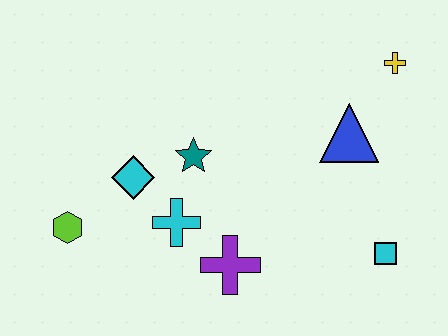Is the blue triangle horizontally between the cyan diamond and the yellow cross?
Yes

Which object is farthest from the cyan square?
The lime hexagon is farthest from the cyan square.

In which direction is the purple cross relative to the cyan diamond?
The purple cross is to the right of the cyan diamond.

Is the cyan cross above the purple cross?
Yes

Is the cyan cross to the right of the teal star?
No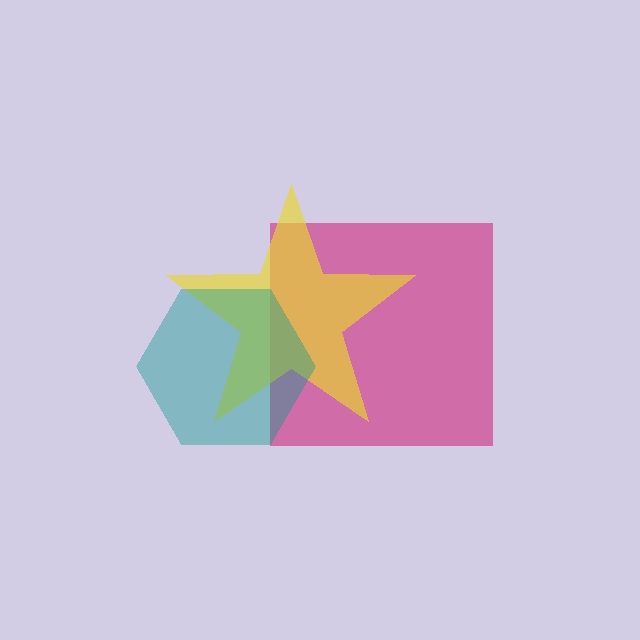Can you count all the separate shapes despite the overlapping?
Yes, there are 3 separate shapes.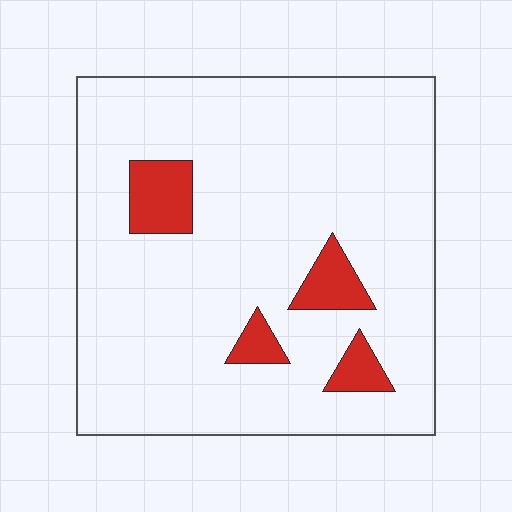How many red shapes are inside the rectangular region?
4.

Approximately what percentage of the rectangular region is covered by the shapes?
Approximately 10%.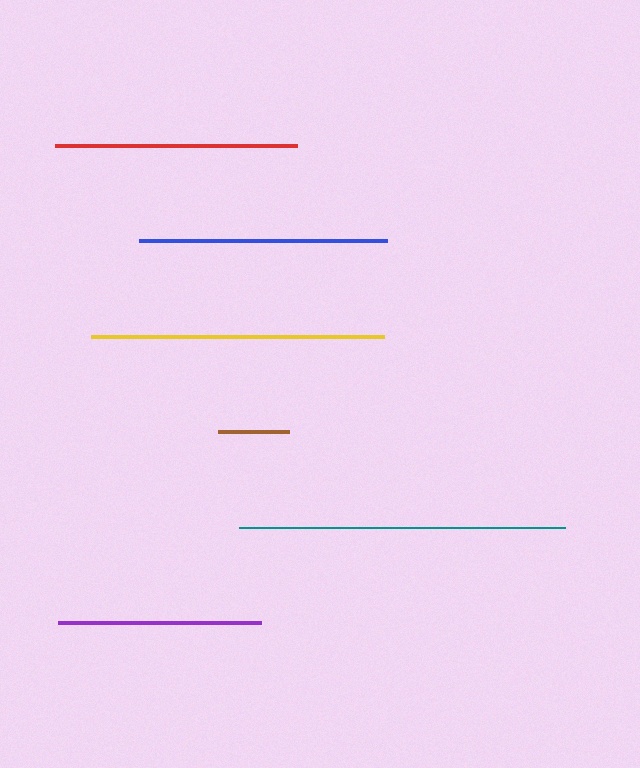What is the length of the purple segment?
The purple segment is approximately 203 pixels long.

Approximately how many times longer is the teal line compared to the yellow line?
The teal line is approximately 1.1 times the length of the yellow line.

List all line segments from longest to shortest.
From longest to shortest: teal, yellow, blue, red, purple, brown.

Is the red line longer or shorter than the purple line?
The red line is longer than the purple line.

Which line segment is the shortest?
The brown line is the shortest at approximately 71 pixels.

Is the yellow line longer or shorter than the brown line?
The yellow line is longer than the brown line.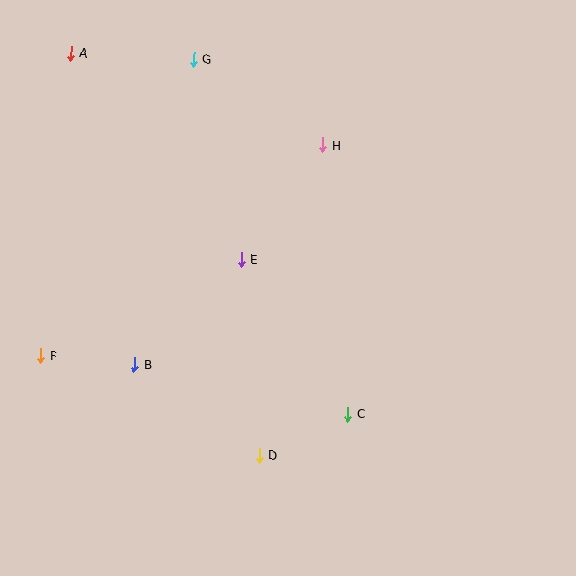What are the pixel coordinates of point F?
Point F is at (41, 356).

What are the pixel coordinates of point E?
Point E is at (241, 259).